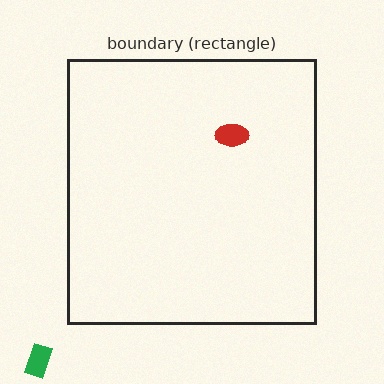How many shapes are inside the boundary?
1 inside, 1 outside.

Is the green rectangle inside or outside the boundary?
Outside.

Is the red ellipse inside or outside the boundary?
Inside.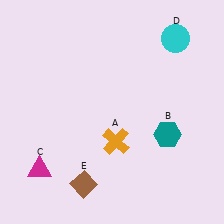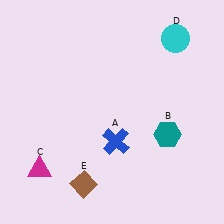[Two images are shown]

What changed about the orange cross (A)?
In Image 1, A is orange. In Image 2, it changed to blue.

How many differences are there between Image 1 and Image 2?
There is 1 difference between the two images.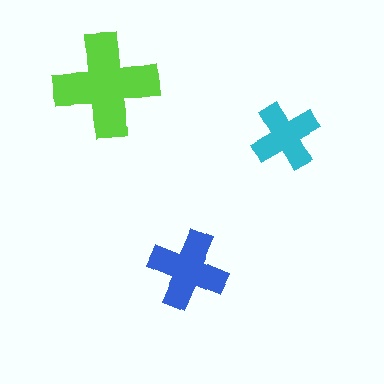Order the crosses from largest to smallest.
the lime one, the blue one, the cyan one.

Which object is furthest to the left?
The lime cross is leftmost.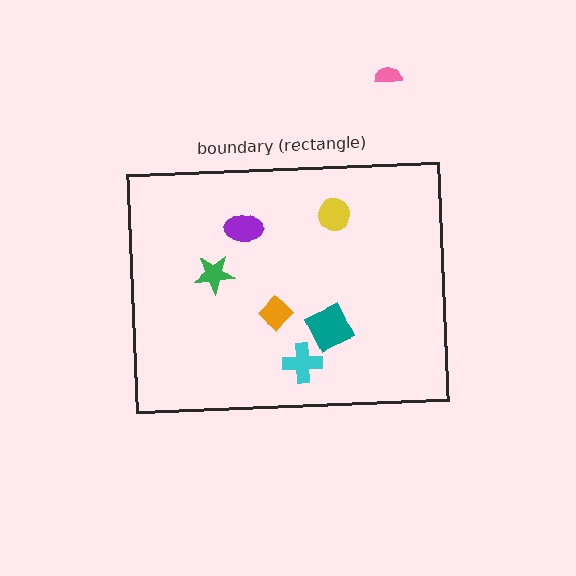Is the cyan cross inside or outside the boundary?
Inside.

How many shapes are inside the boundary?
6 inside, 1 outside.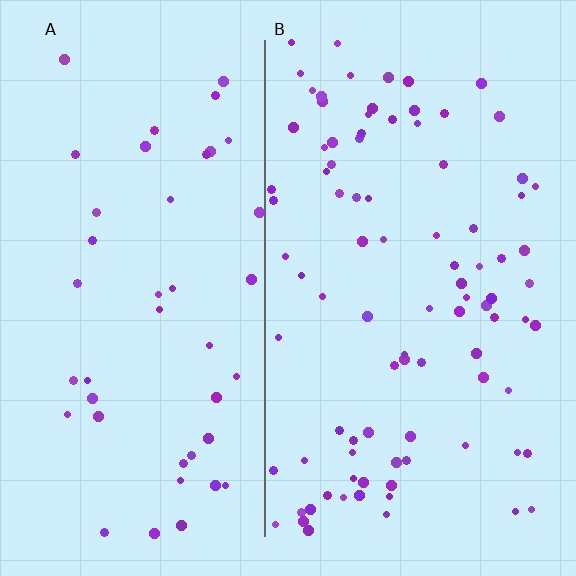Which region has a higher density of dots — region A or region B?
B (the right).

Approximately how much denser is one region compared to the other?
Approximately 2.1× — region B over region A.